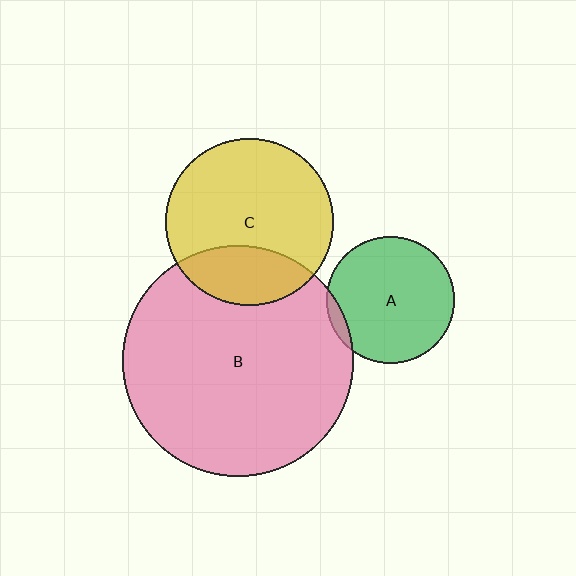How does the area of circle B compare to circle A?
Approximately 3.3 times.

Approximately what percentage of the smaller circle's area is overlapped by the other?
Approximately 25%.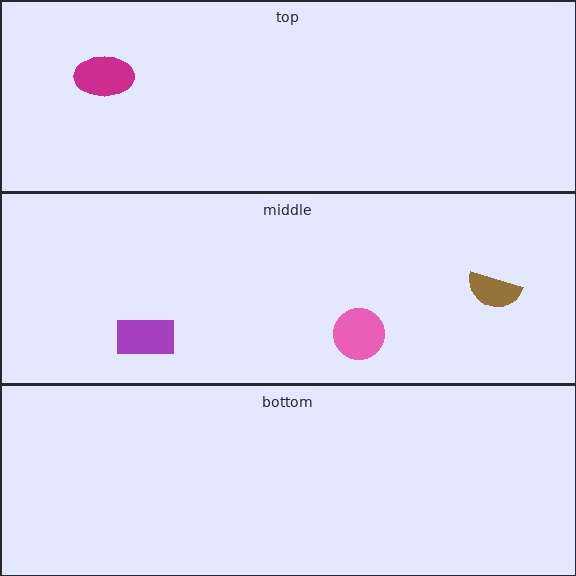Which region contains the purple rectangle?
The middle region.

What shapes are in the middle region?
The pink circle, the brown semicircle, the purple rectangle.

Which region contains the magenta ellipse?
The top region.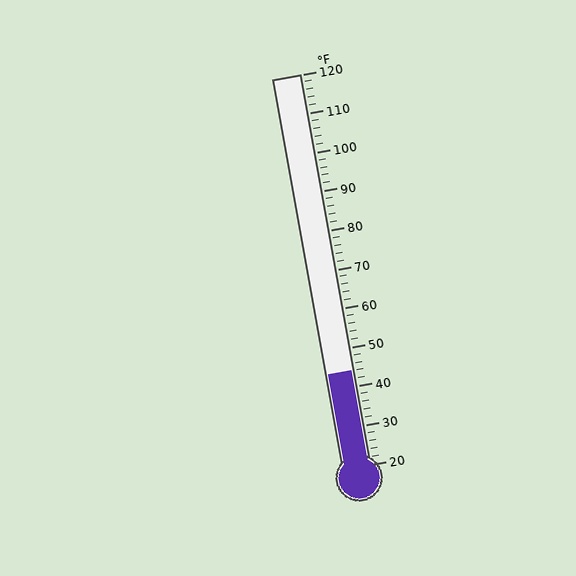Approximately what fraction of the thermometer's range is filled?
The thermometer is filled to approximately 25% of its range.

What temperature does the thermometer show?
The thermometer shows approximately 44°F.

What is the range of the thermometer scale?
The thermometer scale ranges from 20°F to 120°F.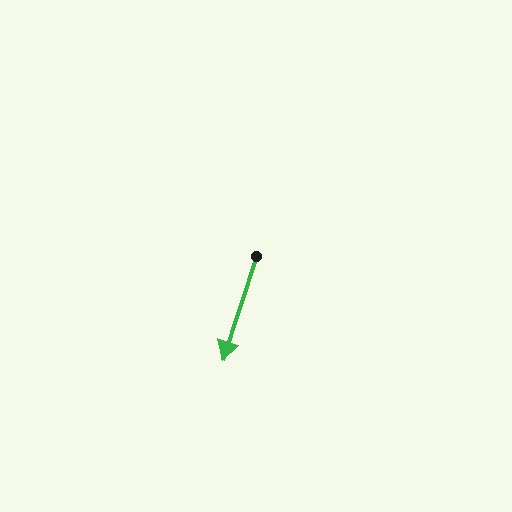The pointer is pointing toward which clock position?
Roughly 7 o'clock.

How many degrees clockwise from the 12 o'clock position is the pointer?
Approximately 198 degrees.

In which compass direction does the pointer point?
South.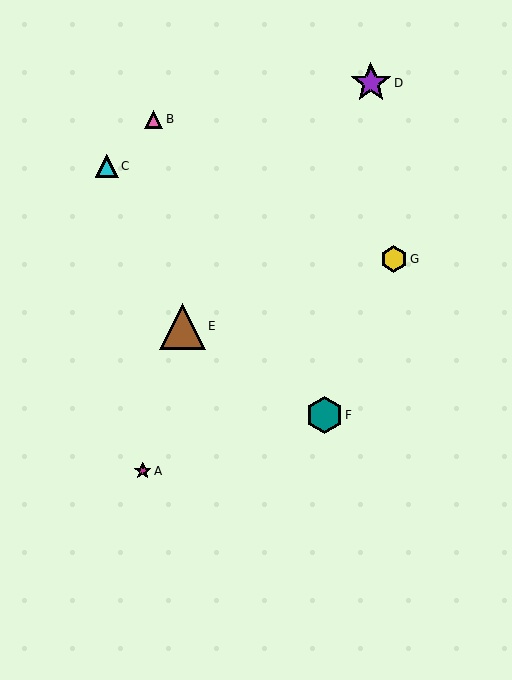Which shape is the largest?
The brown triangle (labeled E) is the largest.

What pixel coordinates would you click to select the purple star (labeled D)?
Click at (371, 83) to select the purple star D.